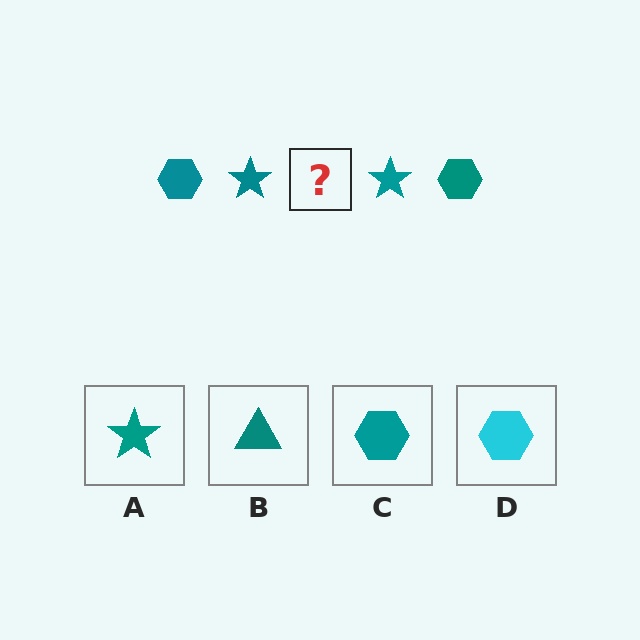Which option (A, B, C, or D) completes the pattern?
C.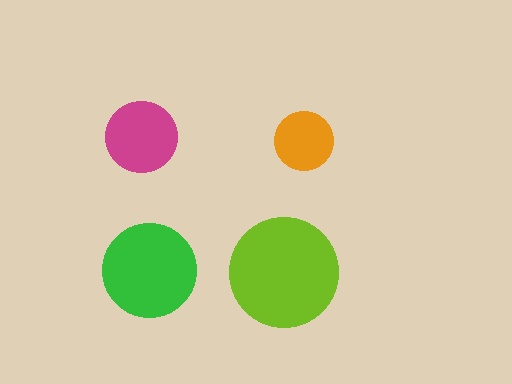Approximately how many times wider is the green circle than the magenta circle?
About 1.5 times wider.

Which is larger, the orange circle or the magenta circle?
The magenta one.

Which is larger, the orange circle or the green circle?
The green one.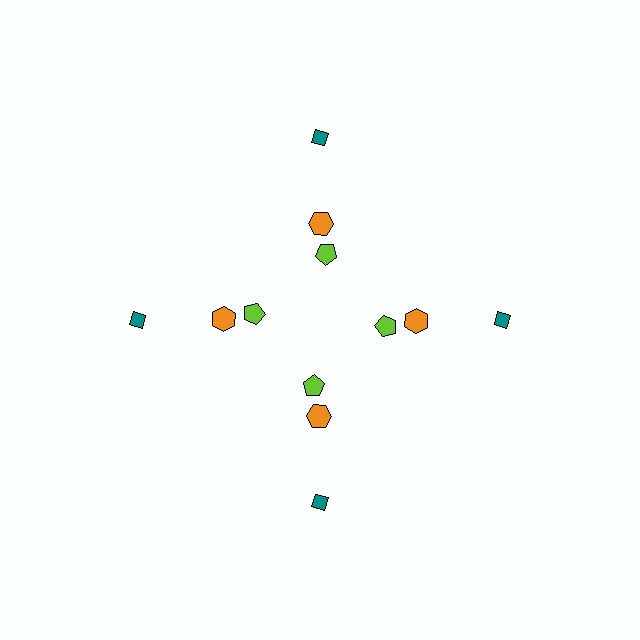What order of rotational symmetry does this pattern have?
This pattern has 4-fold rotational symmetry.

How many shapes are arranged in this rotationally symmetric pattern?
There are 12 shapes, arranged in 4 groups of 3.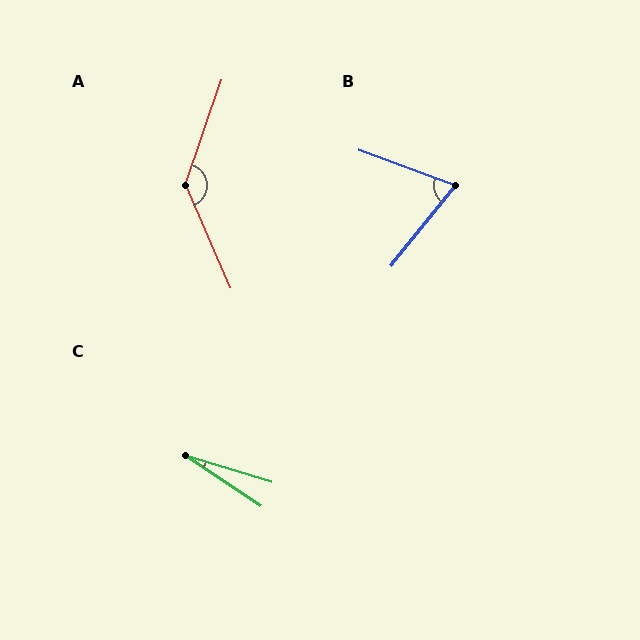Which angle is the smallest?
C, at approximately 17 degrees.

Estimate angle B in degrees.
Approximately 72 degrees.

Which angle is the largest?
A, at approximately 138 degrees.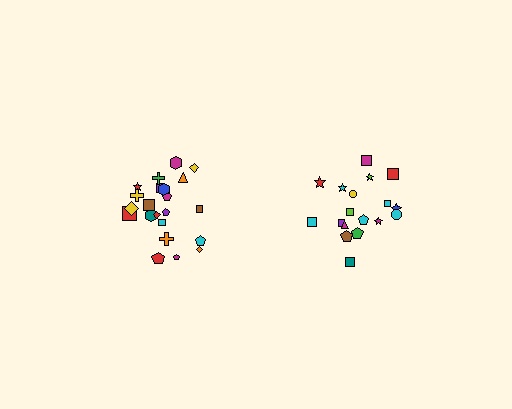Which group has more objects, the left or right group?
The left group.